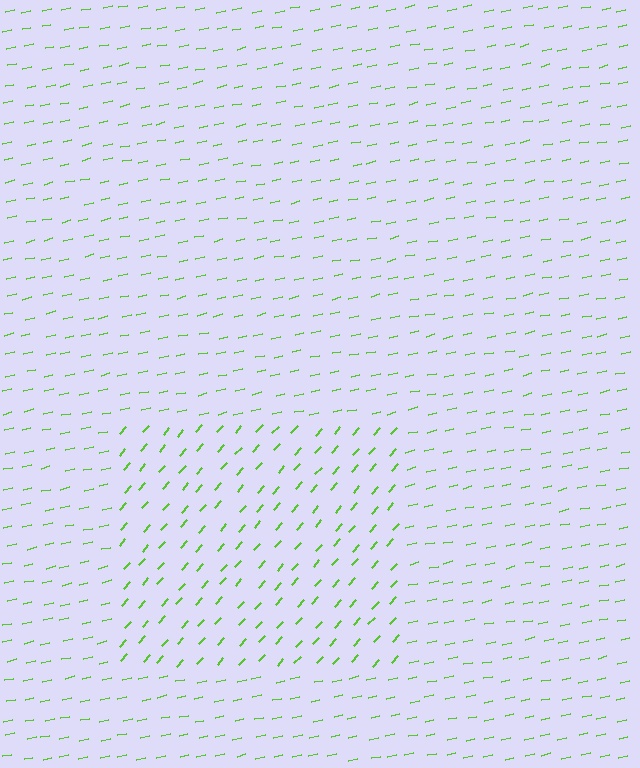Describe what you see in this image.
The image is filled with small lime line segments. A rectangle region in the image has lines oriented differently from the surrounding lines, creating a visible texture boundary.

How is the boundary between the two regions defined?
The boundary is defined purely by a change in line orientation (approximately 37 degrees difference). All lines are the same color and thickness.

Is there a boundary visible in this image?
Yes, there is a texture boundary formed by a change in line orientation.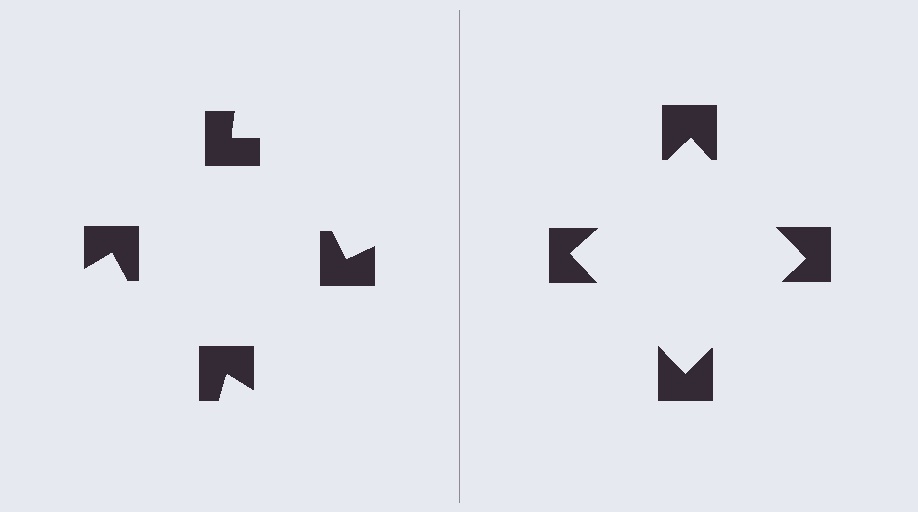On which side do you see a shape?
An illusory square appears on the right side. On the left side the wedge cuts are rotated, so no coherent shape forms.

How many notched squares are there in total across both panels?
8 — 4 on each side.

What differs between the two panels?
The notched squares are positioned identically on both sides; only the wedge orientations differ. On the right they align to a square; on the left they are misaligned.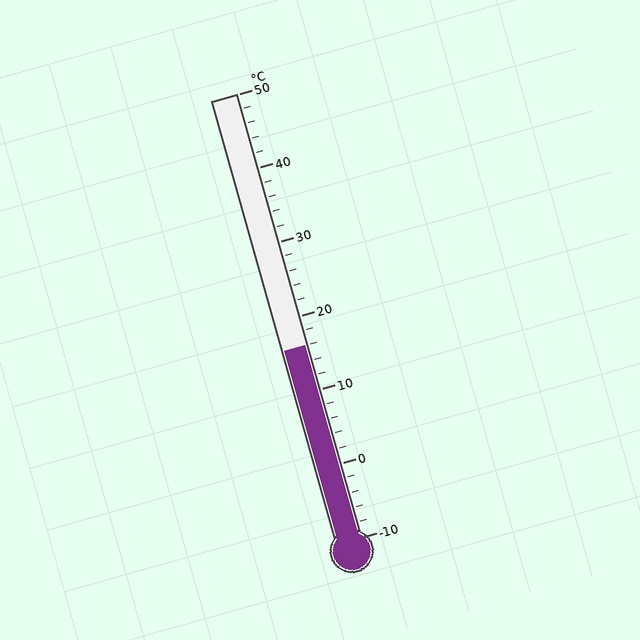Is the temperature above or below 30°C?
The temperature is below 30°C.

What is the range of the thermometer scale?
The thermometer scale ranges from -10°C to 50°C.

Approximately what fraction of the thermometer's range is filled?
The thermometer is filled to approximately 45% of its range.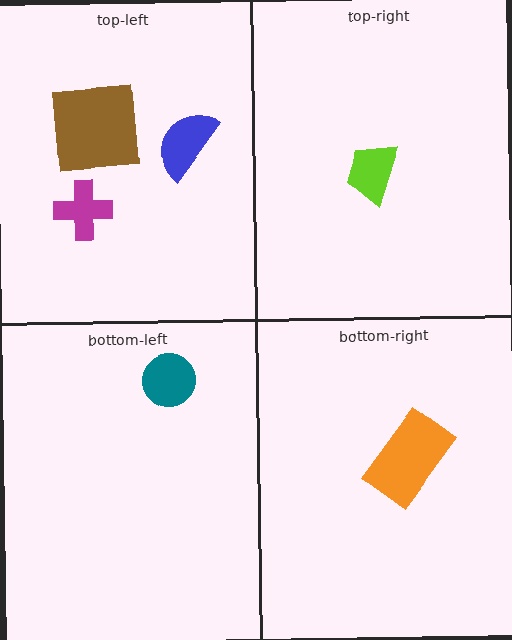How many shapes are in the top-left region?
3.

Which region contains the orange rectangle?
The bottom-right region.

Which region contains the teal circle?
The bottom-left region.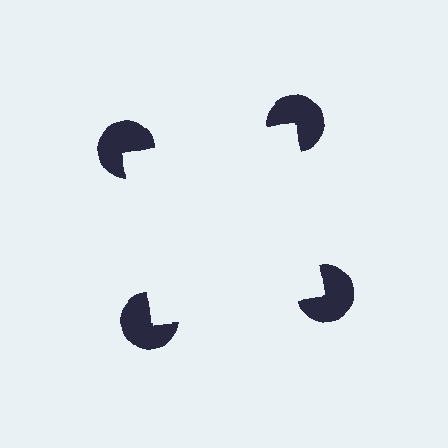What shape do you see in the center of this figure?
An illusory square — its edges are inferred from the aligned wedge cuts in the pac-man discs, not physically drawn.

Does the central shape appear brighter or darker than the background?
It typically appears slightly brighter than the background, even though no actual brightness change is drawn.